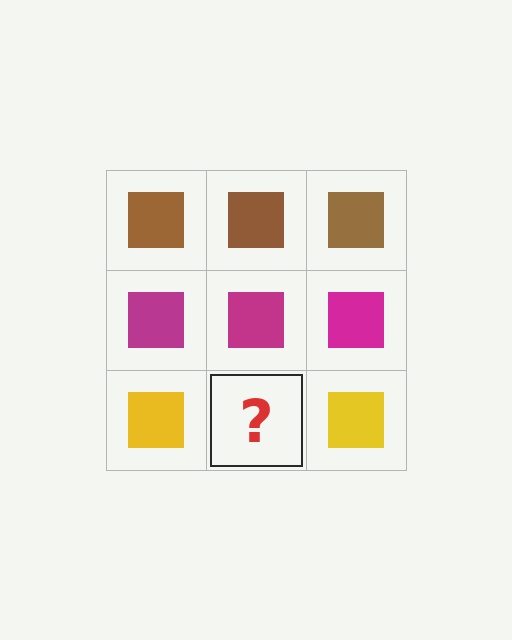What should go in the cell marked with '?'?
The missing cell should contain a yellow square.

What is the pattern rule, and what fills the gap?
The rule is that each row has a consistent color. The gap should be filled with a yellow square.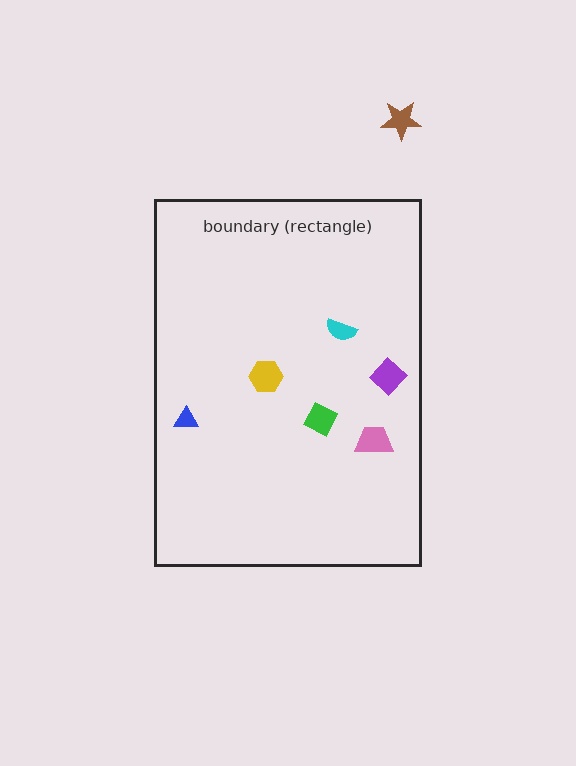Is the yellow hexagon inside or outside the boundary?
Inside.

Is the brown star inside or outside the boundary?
Outside.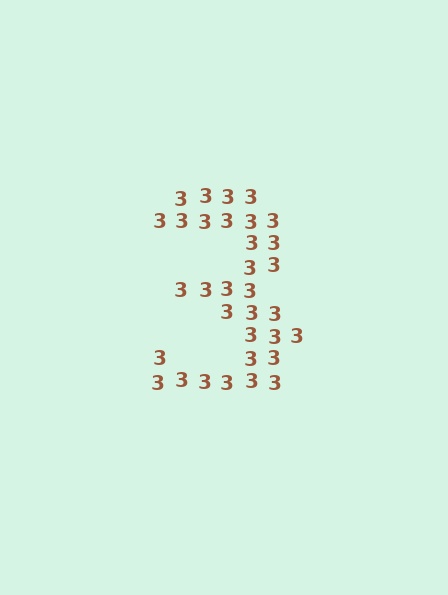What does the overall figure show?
The overall figure shows the digit 3.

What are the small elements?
The small elements are digit 3's.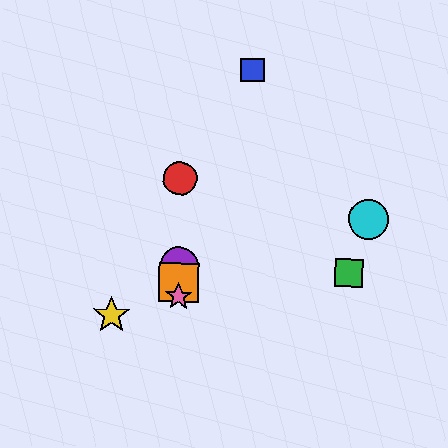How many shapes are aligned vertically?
4 shapes (the red circle, the purple circle, the orange square, the pink star) are aligned vertically.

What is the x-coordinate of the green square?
The green square is at x≈349.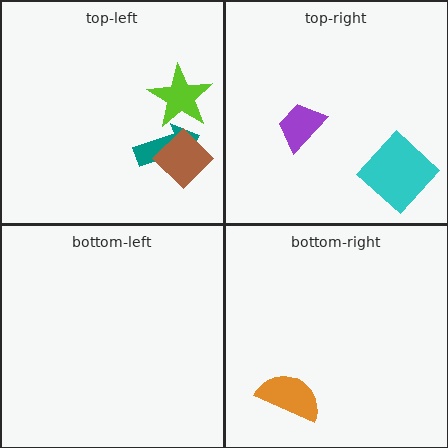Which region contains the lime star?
The top-left region.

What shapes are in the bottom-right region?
The orange semicircle.